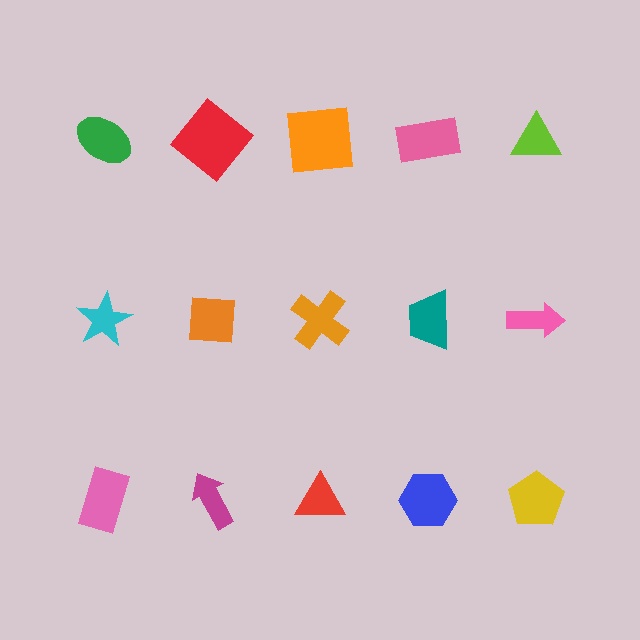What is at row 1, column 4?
A pink rectangle.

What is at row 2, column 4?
A teal trapezoid.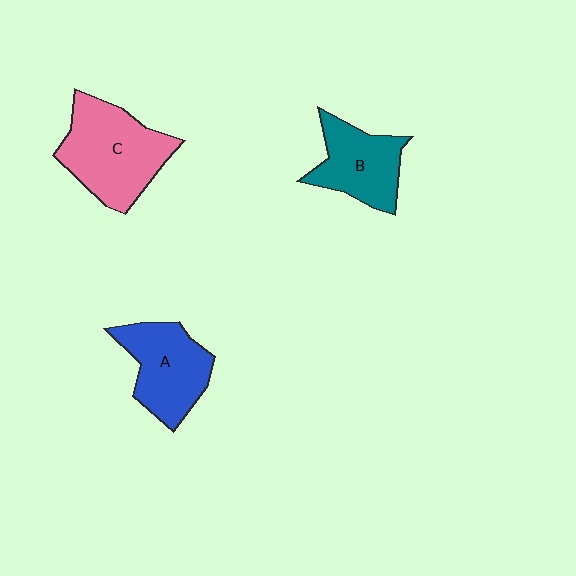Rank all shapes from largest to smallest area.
From largest to smallest: C (pink), A (blue), B (teal).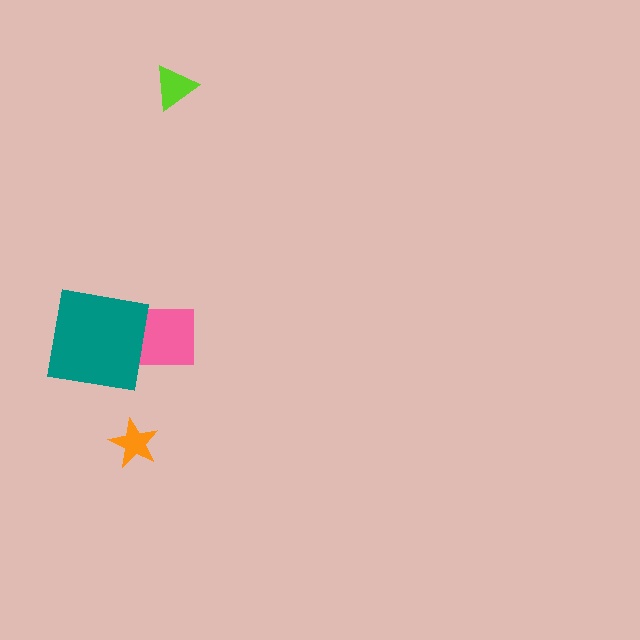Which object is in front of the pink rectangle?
The teal square is in front of the pink rectangle.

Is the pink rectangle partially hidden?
Yes, it is partially covered by another shape.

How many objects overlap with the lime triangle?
0 objects overlap with the lime triangle.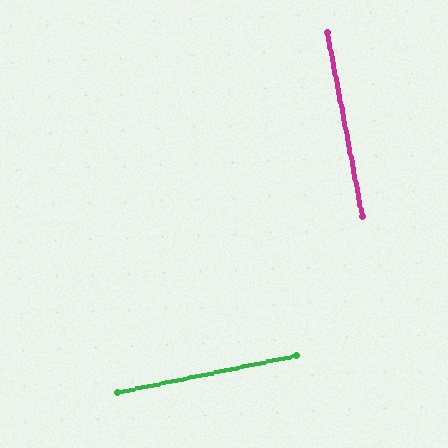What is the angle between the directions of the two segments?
Approximately 89 degrees.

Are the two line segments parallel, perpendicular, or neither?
Perpendicular — they meet at approximately 89°.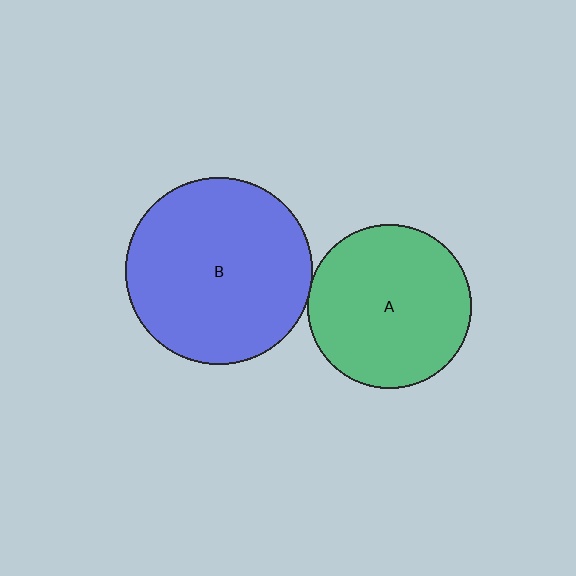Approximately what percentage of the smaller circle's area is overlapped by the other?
Approximately 5%.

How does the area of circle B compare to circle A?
Approximately 1.3 times.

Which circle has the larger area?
Circle B (blue).